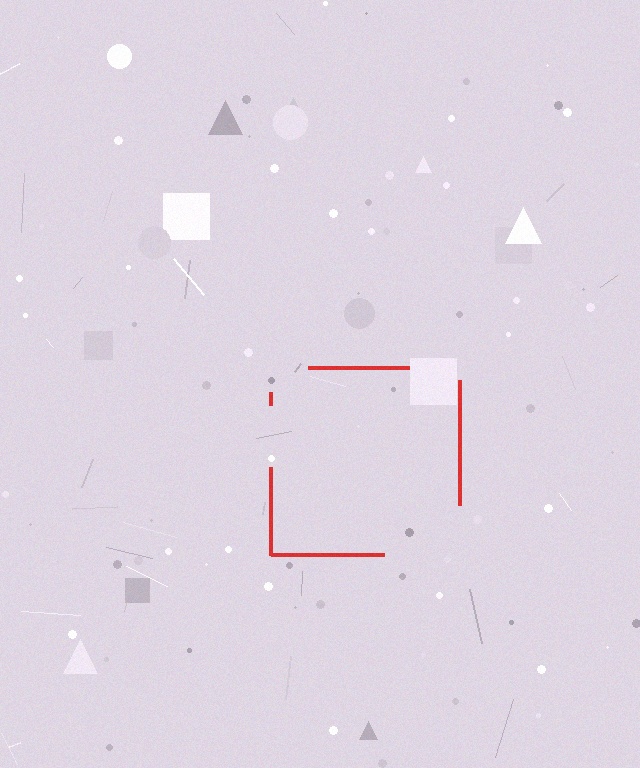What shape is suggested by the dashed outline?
The dashed outline suggests a square.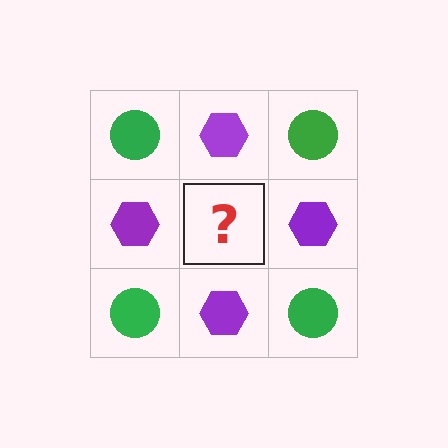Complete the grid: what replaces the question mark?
The question mark should be replaced with a green circle.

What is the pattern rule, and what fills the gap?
The rule is that it alternates green circle and purple hexagon in a checkerboard pattern. The gap should be filled with a green circle.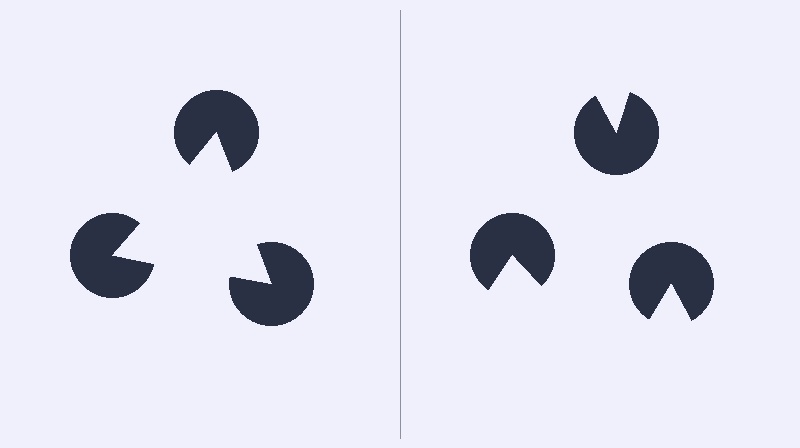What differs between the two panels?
The pac-man discs are positioned identically on both sides; only the wedge orientations differ. On the left they align to a triangle; on the right they are misaligned.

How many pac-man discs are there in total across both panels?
6 — 3 on each side.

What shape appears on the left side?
An illusory triangle.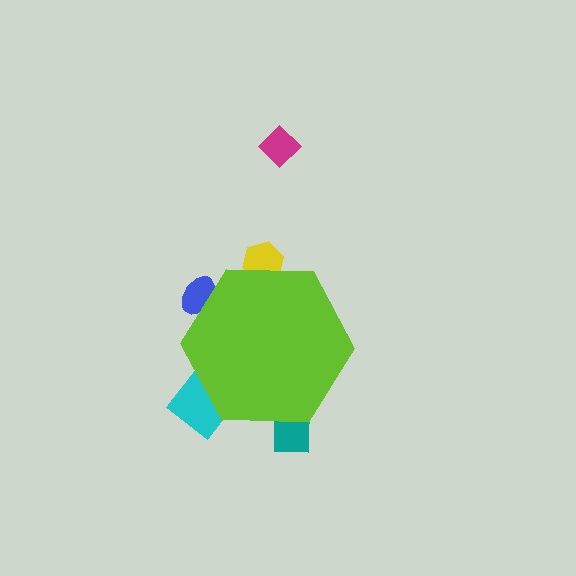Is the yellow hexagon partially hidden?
Yes, the yellow hexagon is partially hidden behind the lime hexagon.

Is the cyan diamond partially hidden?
Yes, the cyan diamond is partially hidden behind the lime hexagon.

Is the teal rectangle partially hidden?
Yes, the teal rectangle is partially hidden behind the lime hexagon.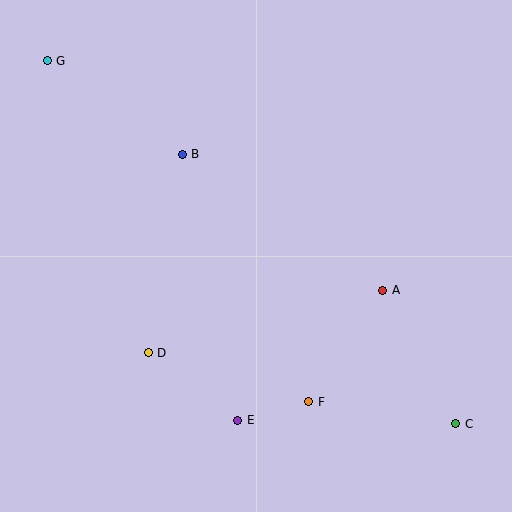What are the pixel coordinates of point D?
Point D is at (148, 353).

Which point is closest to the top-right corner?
Point A is closest to the top-right corner.